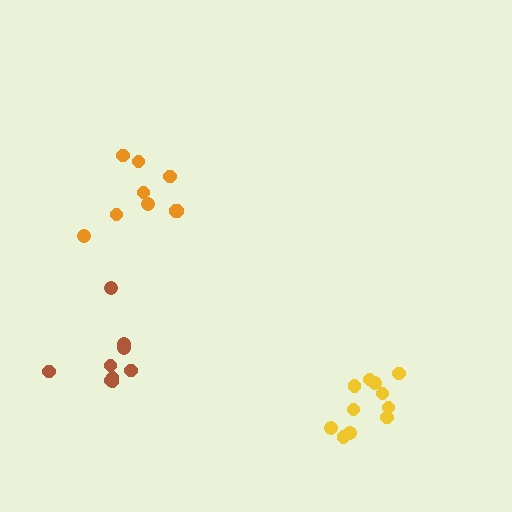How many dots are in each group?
Group 1: 11 dots, Group 2: 9 dots, Group 3: 9 dots (29 total).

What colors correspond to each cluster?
The clusters are colored: yellow, orange, brown.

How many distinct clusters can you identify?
There are 3 distinct clusters.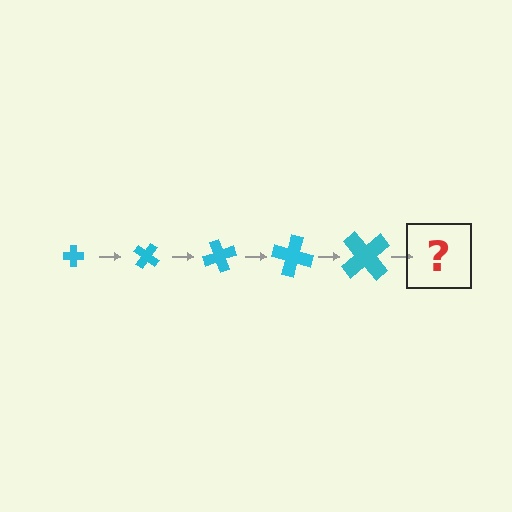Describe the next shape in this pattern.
It should be a cross, larger than the previous one and rotated 175 degrees from the start.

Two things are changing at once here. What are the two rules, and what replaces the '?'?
The two rules are that the cross grows larger each step and it rotates 35 degrees each step. The '?' should be a cross, larger than the previous one and rotated 175 degrees from the start.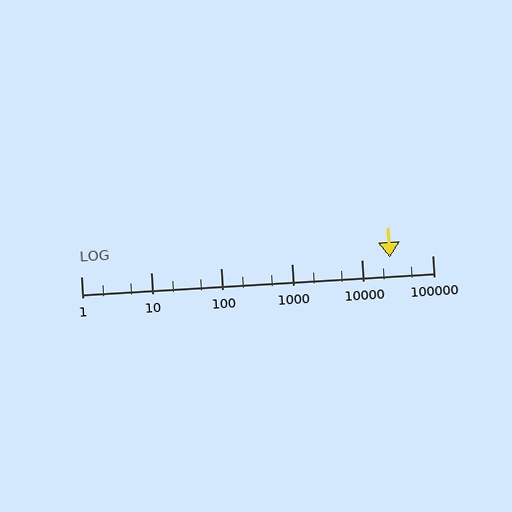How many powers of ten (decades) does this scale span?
The scale spans 5 decades, from 1 to 100000.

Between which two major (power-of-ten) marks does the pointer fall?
The pointer is between 10000 and 100000.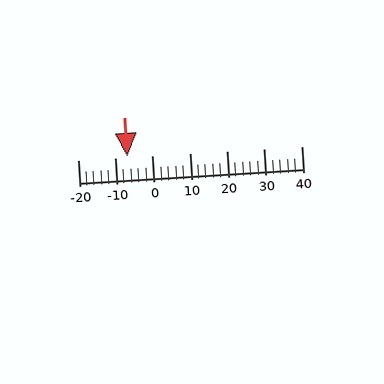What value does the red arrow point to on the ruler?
The red arrow points to approximately -7.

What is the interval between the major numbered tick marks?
The major tick marks are spaced 10 units apart.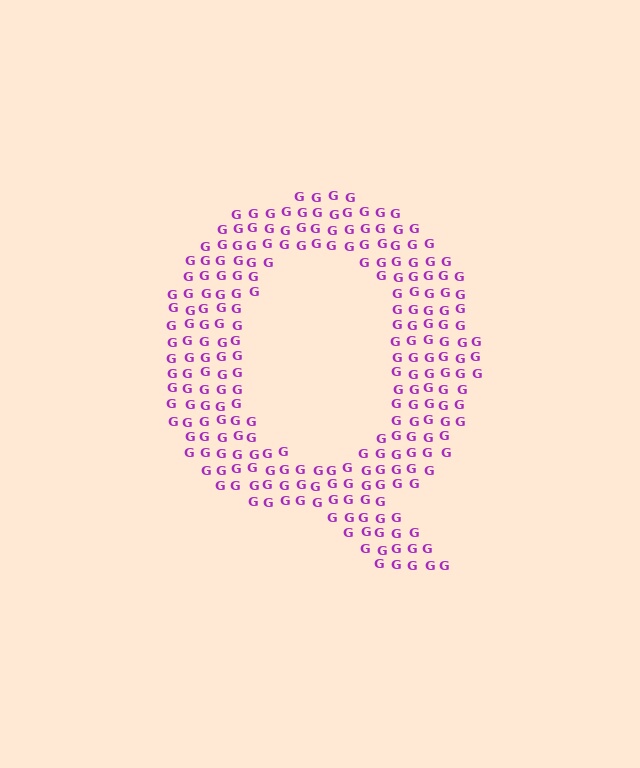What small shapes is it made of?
It is made of small letter G's.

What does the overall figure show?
The overall figure shows the letter Q.